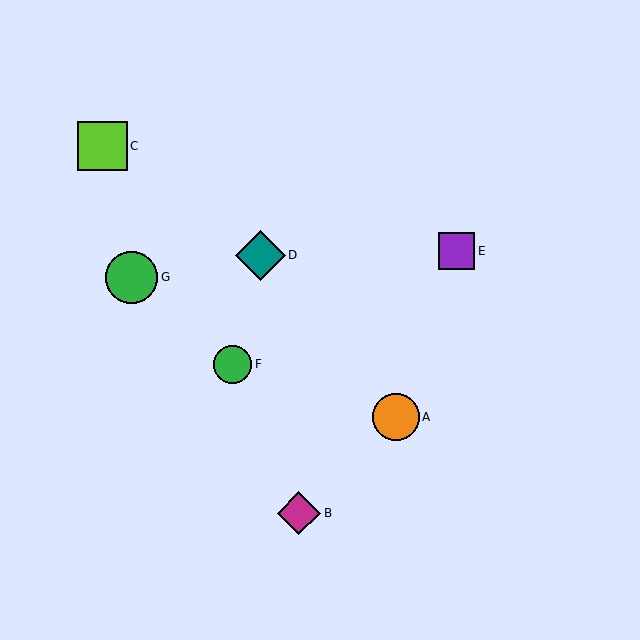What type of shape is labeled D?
Shape D is a teal diamond.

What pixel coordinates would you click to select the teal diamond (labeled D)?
Click at (261, 255) to select the teal diamond D.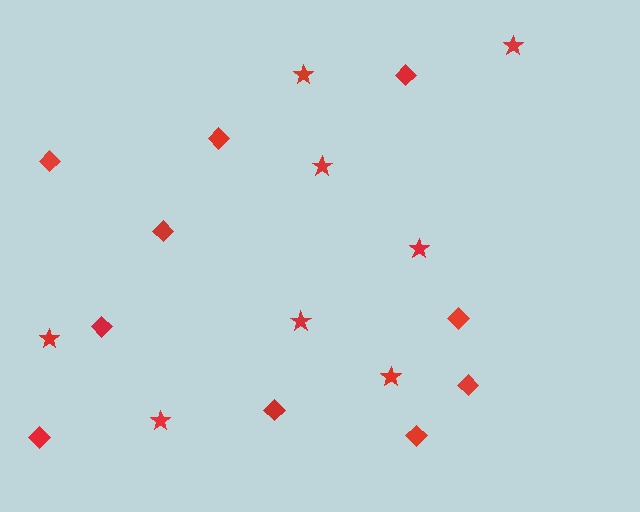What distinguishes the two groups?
There are 2 groups: one group of stars (8) and one group of diamonds (10).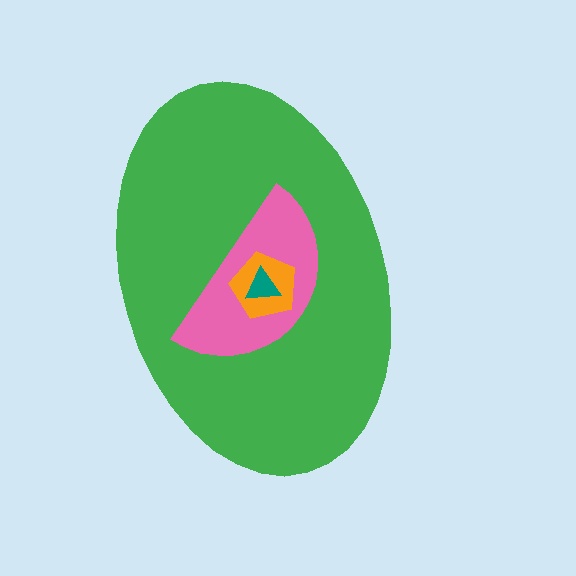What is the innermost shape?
The teal triangle.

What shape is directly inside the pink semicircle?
The orange pentagon.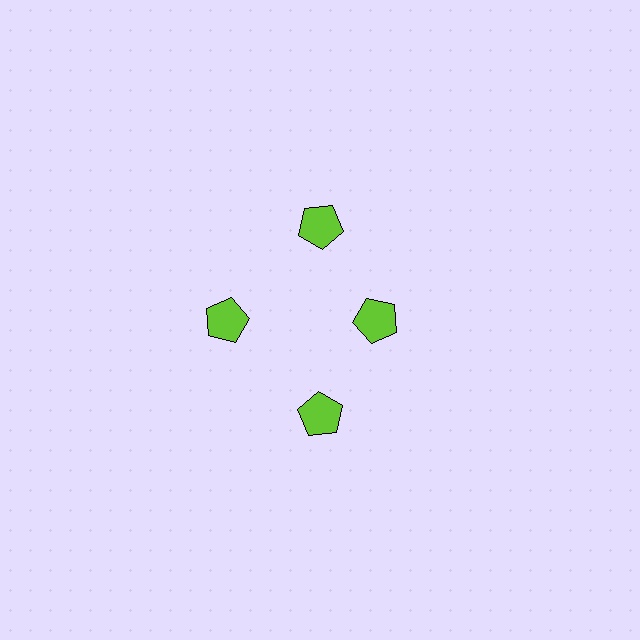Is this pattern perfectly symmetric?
No. The 4 lime pentagons are arranged in a ring, but one element near the 3 o'clock position is pulled inward toward the center, breaking the 4-fold rotational symmetry.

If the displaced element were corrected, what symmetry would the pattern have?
It would have 4-fold rotational symmetry — the pattern would map onto itself every 90 degrees.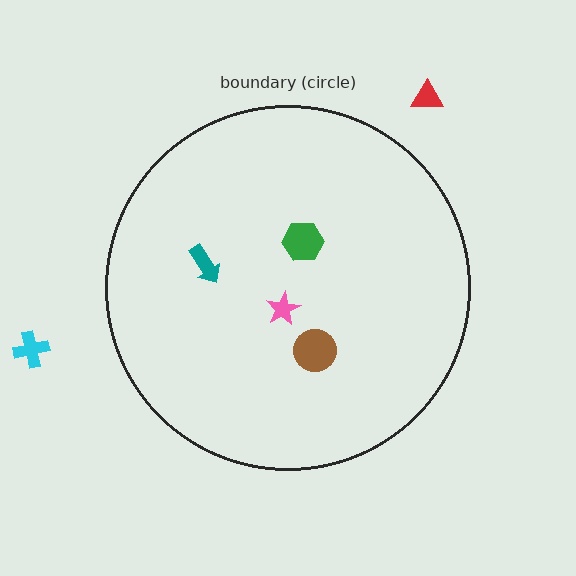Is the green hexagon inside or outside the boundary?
Inside.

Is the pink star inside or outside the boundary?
Inside.